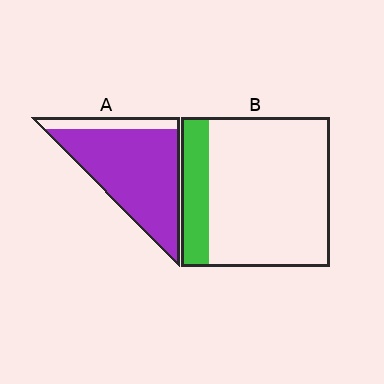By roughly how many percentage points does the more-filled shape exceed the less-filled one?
By roughly 65 percentage points (A over B).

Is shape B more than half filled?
No.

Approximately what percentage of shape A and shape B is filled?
A is approximately 85% and B is approximately 20%.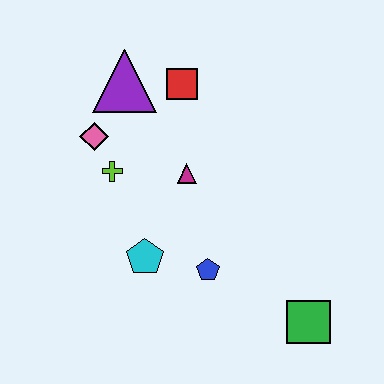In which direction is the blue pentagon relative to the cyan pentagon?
The blue pentagon is to the right of the cyan pentagon.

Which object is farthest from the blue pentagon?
The purple triangle is farthest from the blue pentagon.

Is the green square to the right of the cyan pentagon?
Yes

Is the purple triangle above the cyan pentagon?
Yes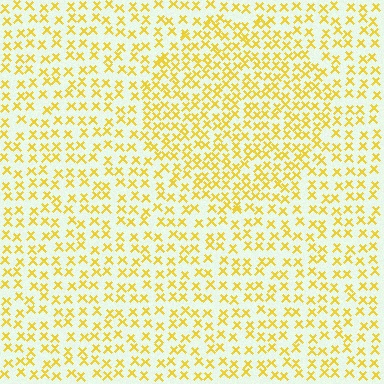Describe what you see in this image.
The image contains small yellow elements arranged at two different densities. A circle-shaped region is visible where the elements are more densely packed than the surrounding area.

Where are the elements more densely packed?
The elements are more densely packed inside the circle boundary.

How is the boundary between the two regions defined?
The boundary is defined by a change in element density (approximately 1.6x ratio). All elements are the same color, size, and shape.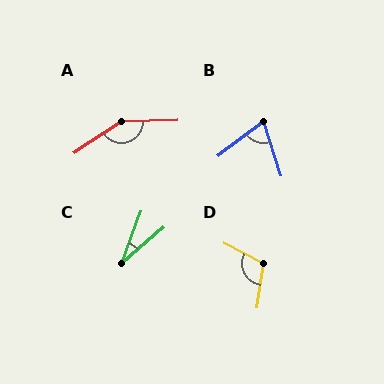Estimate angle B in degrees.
Approximately 70 degrees.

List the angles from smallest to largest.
C (29°), B (70°), D (109°), A (148°).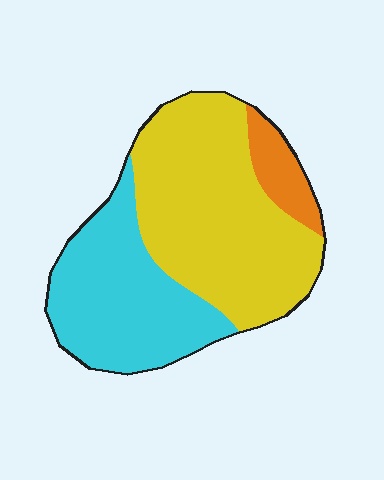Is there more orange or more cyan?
Cyan.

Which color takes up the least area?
Orange, at roughly 10%.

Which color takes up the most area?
Yellow, at roughly 55%.